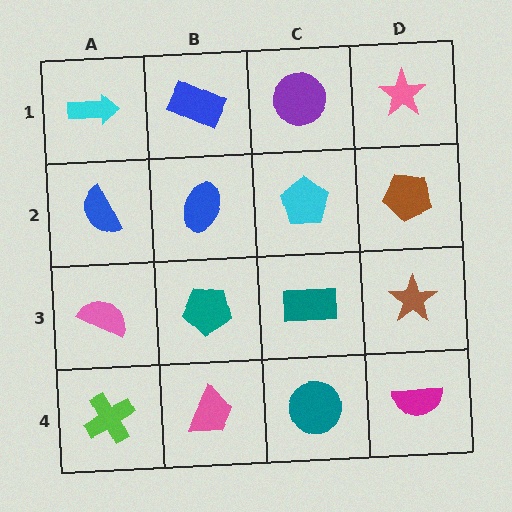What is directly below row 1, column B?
A blue ellipse.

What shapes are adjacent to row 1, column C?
A cyan pentagon (row 2, column C), a blue rectangle (row 1, column B), a pink star (row 1, column D).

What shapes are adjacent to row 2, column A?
A cyan arrow (row 1, column A), a pink semicircle (row 3, column A), a blue ellipse (row 2, column B).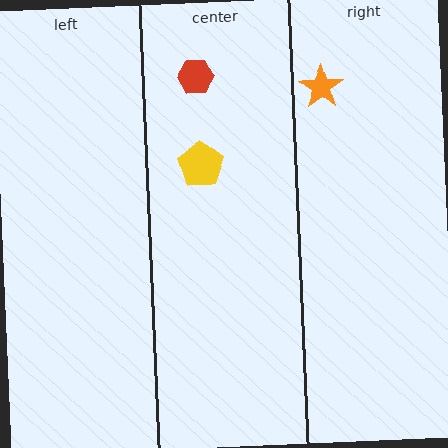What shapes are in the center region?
The yellow pentagon, the red hexagon.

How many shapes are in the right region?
1.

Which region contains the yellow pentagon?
The center region.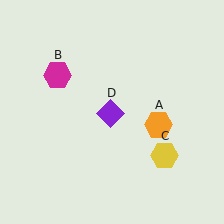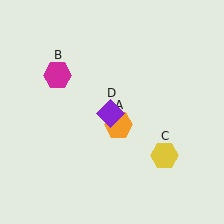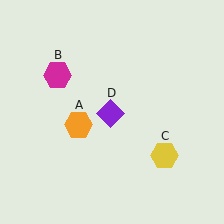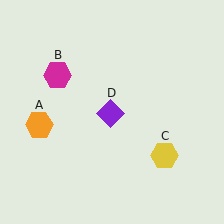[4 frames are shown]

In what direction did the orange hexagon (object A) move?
The orange hexagon (object A) moved left.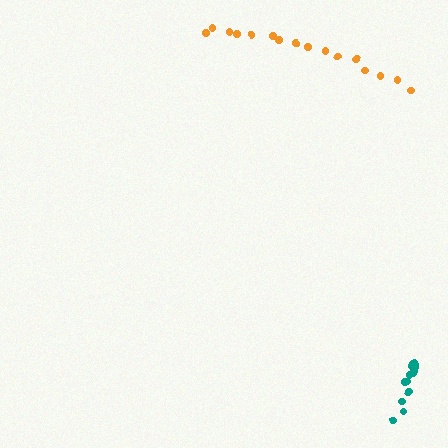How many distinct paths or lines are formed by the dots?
There are 2 distinct paths.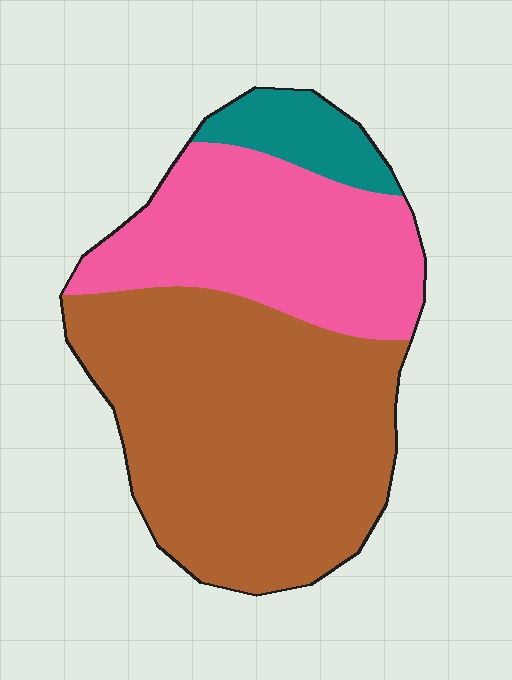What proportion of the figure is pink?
Pink takes up between a quarter and a half of the figure.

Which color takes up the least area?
Teal, at roughly 10%.